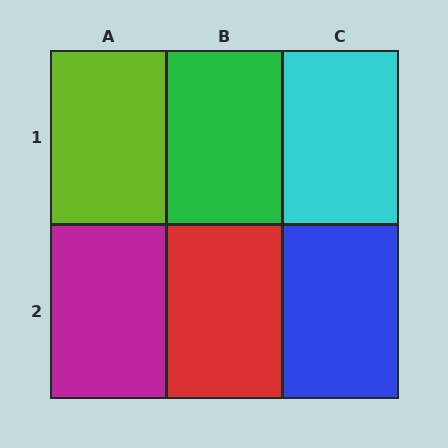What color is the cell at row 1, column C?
Cyan.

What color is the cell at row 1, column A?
Lime.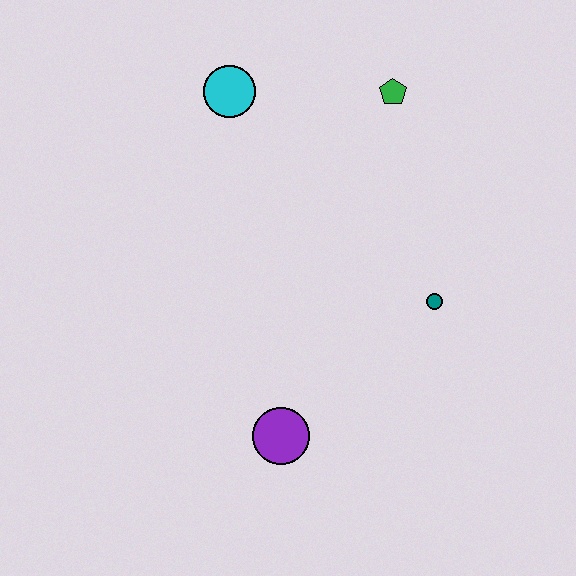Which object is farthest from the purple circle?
The green pentagon is farthest from the purple circle.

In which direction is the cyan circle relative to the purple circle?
The cyan circle is above the purple circle.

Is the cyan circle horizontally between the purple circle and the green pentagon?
No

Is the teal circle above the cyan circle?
No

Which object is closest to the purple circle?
The teal circle is closest to the purple circle.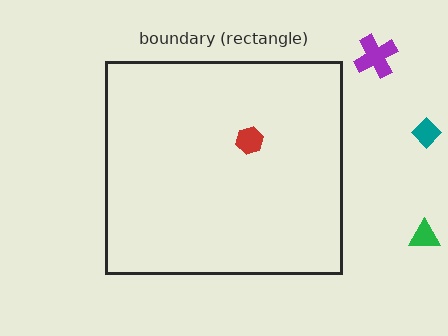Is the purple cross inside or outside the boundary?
Outside.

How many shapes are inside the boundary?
1 inside, 3 outside.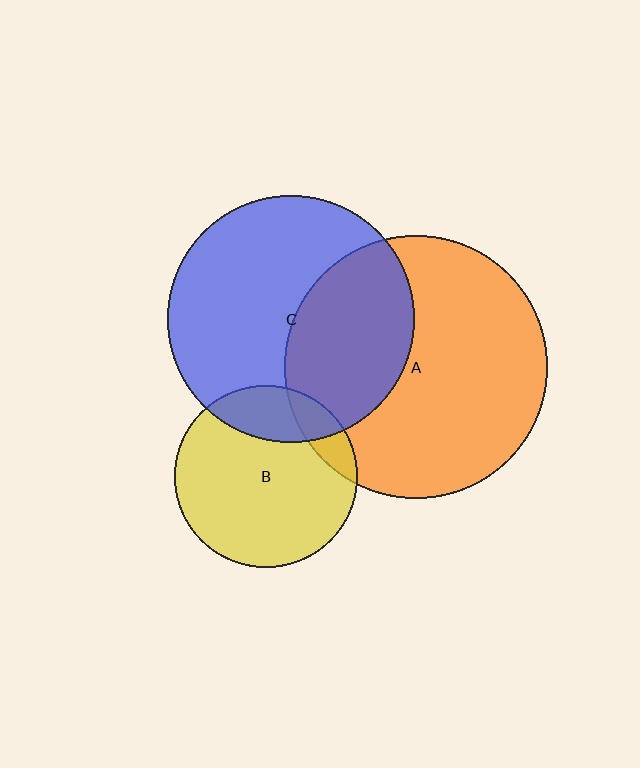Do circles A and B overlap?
Yes.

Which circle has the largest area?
Circle A (orange).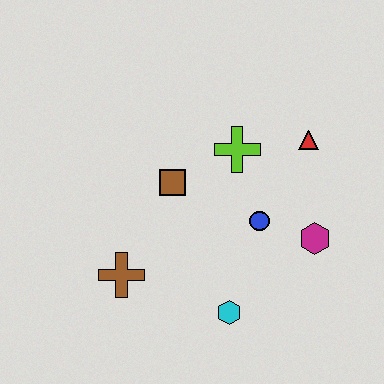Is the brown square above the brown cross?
Yes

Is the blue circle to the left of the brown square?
No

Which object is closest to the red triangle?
The lime cross is closest to the red triangle.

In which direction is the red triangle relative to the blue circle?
The red triangle is above the blue circle.